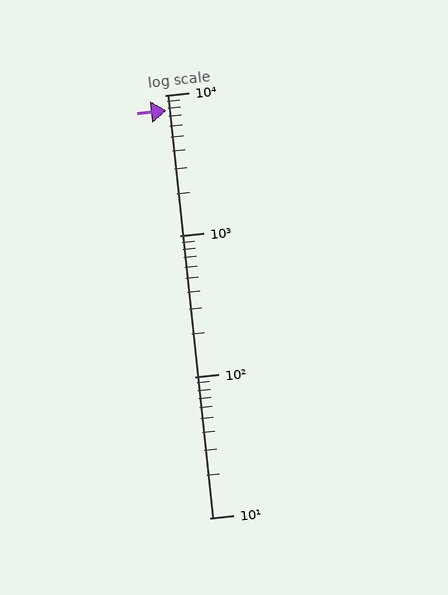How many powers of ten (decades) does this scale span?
The scale spans 3 decades, from 10 to 10000.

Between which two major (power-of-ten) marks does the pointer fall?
The pointer is between 1000 and 10000.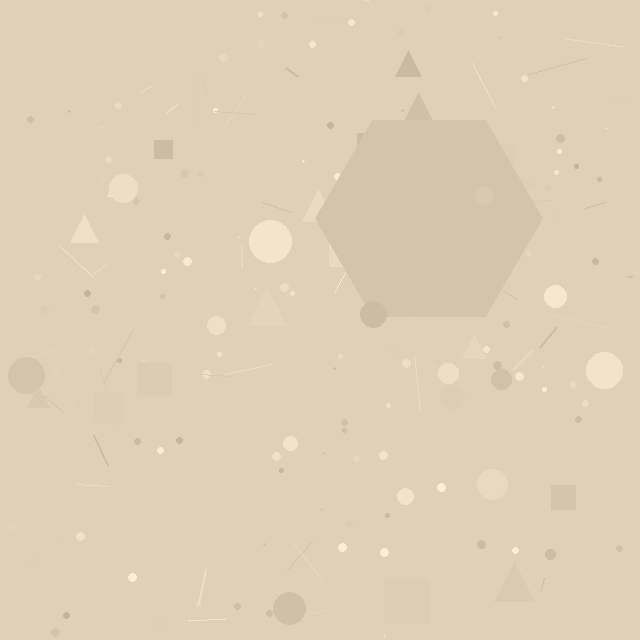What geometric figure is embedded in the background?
A hexagon is embedded in the background.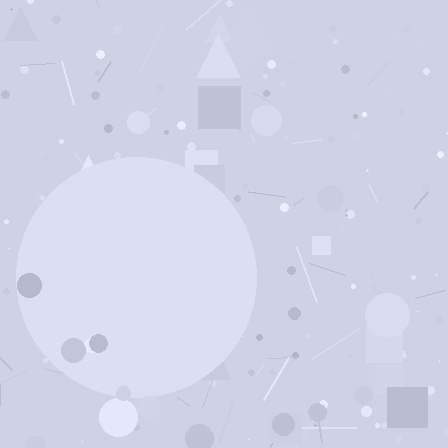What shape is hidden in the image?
A circle is hidden in the image.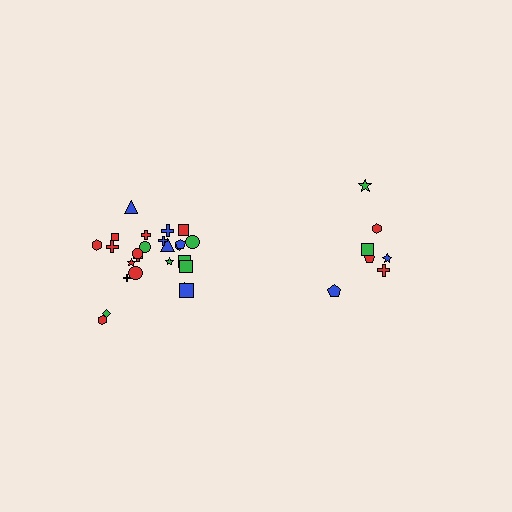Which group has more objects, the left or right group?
The left group.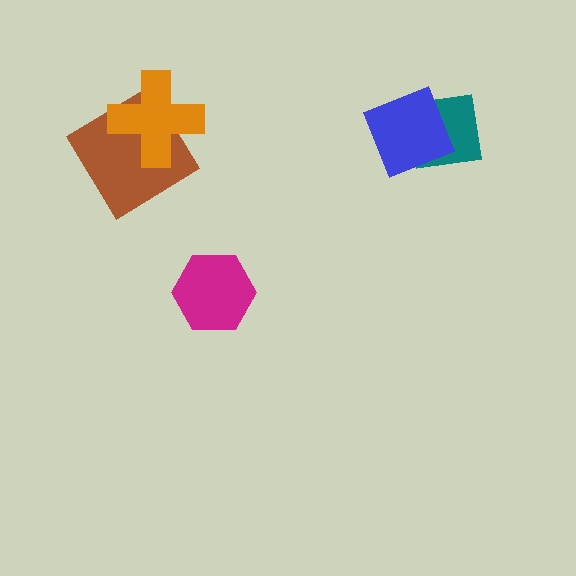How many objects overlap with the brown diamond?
1 object overlaps with the brown diamond.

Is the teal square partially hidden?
Yes, it is partially covered by another shape.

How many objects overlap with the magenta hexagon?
0 objects overlap with the magenta hexagon.